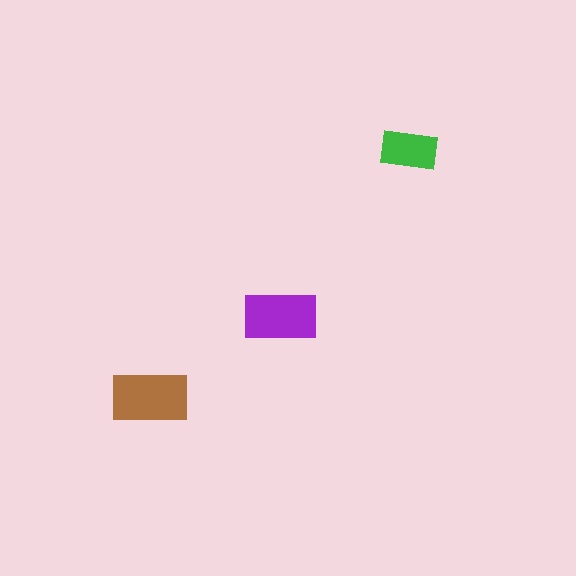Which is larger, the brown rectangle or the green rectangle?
The brown one.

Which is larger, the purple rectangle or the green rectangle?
The purple one.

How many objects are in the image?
There are 3 objects in the image.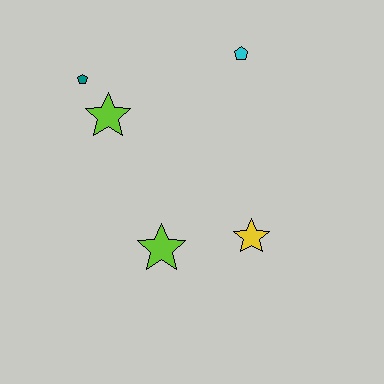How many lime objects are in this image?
There are 2 lime objects.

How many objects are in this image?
There are 5 objects.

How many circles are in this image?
There are no circles.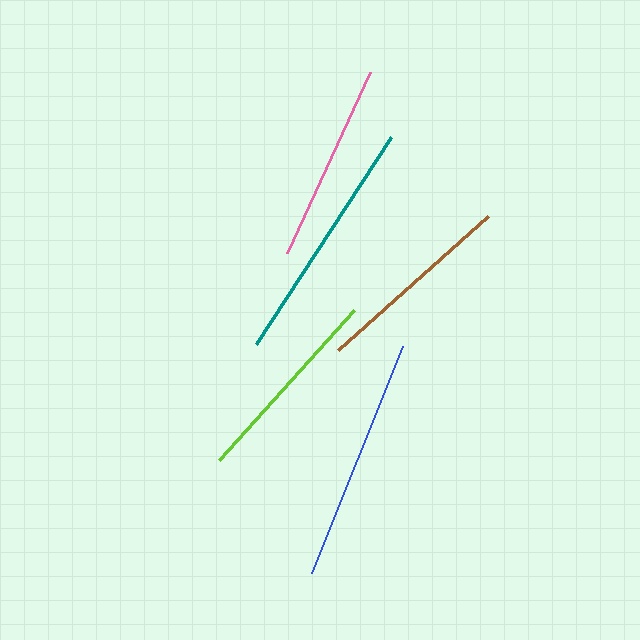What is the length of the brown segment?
The brown segment is approximately 202 pixels long.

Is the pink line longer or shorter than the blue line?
The blue line is longer than the pink line.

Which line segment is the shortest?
The pink line is the shortest at approximately 199 pixels.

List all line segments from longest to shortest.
From longest to shortest: teal, blue, lime, brown, pink.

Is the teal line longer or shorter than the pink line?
The teal line is longer than the pink line.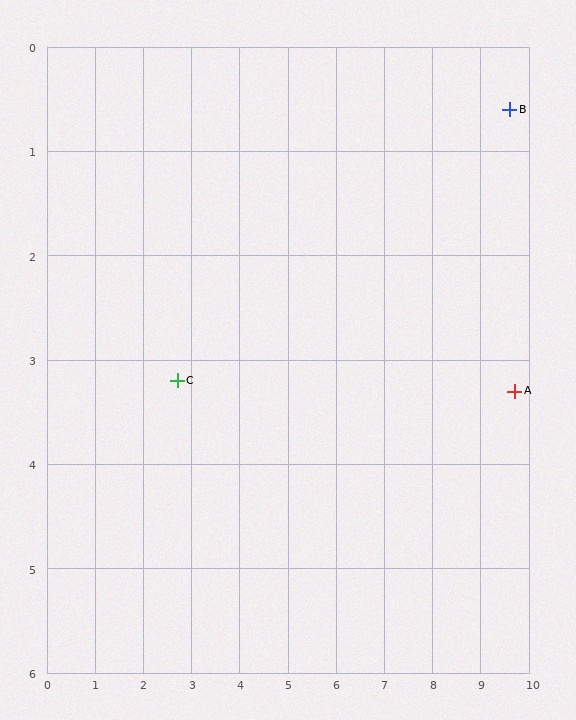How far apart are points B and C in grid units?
Points B and C are about 7.4 grid units apart.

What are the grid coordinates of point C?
Point C is at approximately (2.7, 3.2).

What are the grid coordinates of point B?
Point B is at approximately (9.6, 0.6).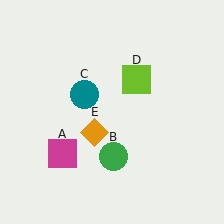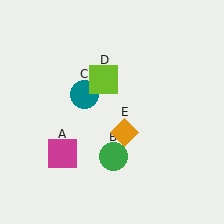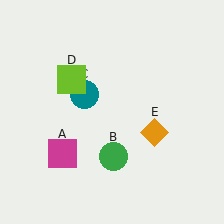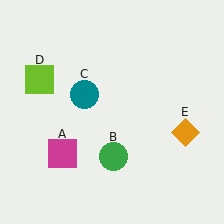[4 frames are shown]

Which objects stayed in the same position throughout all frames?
Magenta square (object A) and green circle (object B) and teal circle (object C) remained stationary.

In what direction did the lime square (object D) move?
The lime square (object D) moved left.